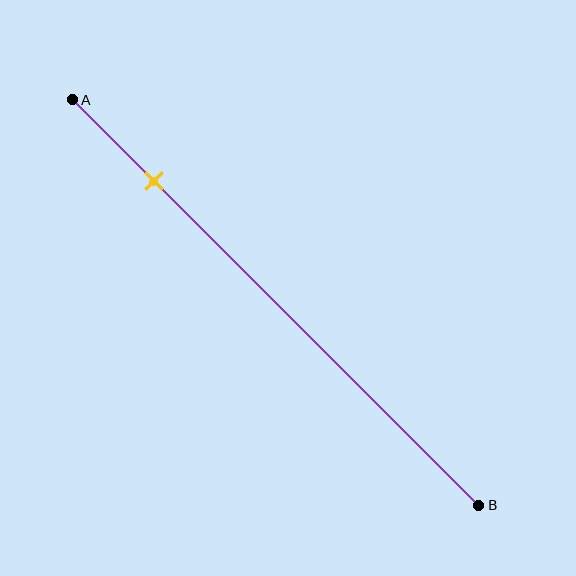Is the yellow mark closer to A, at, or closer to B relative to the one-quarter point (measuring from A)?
The yellow mark is closer to point A than the one-quarter point of segment AB.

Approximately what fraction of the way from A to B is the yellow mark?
The yellow mark is approximately 20% of the way from A to B.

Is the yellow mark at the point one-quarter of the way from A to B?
No, the mark is at about 20% from A, not at the 25% one-quarter point.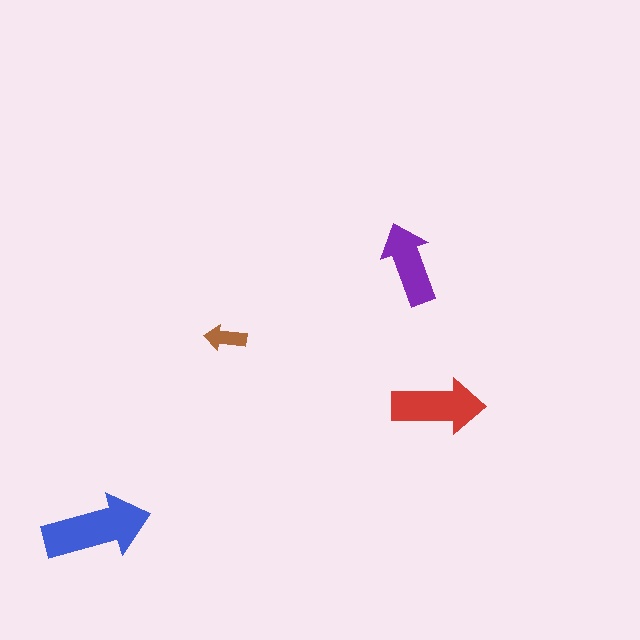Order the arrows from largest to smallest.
the blue one, the red one, the purple one, the brown one.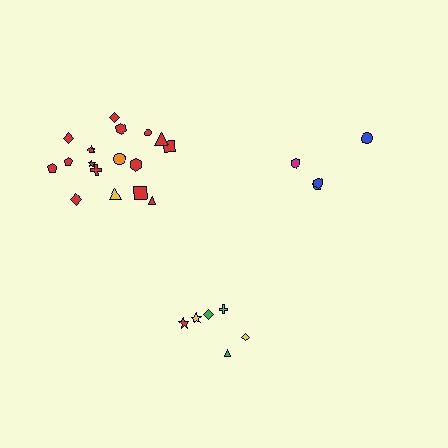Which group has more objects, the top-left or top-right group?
The top-left group.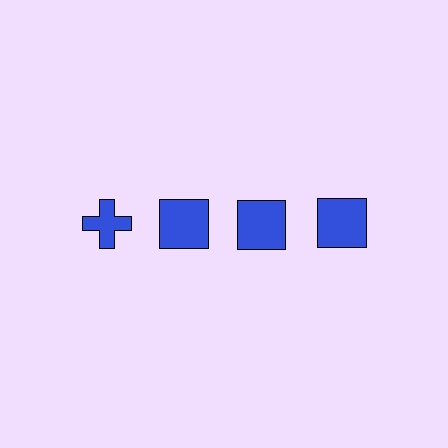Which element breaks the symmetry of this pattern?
The blue cross in the top row, leftmost column breaks the symmetry. All other shapes are blue squares.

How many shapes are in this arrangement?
There are 4 shapes arranged in a grid pattern.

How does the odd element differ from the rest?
It has a different shape: cross instead of square.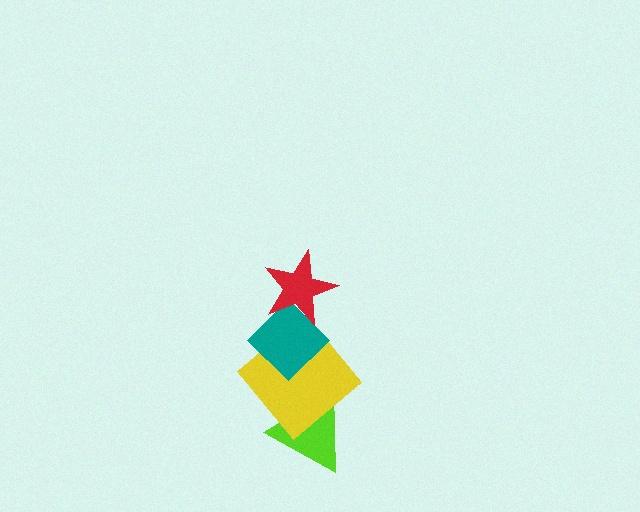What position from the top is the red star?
The red star is 1st from the top.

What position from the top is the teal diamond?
The teal diamond is 2nd from the top.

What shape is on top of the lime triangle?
The yellow diamond is on top of the lime triangle.